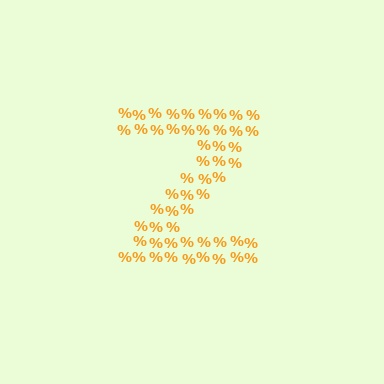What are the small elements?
The small elements are percent signs.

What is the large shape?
The large shape is the letter Z.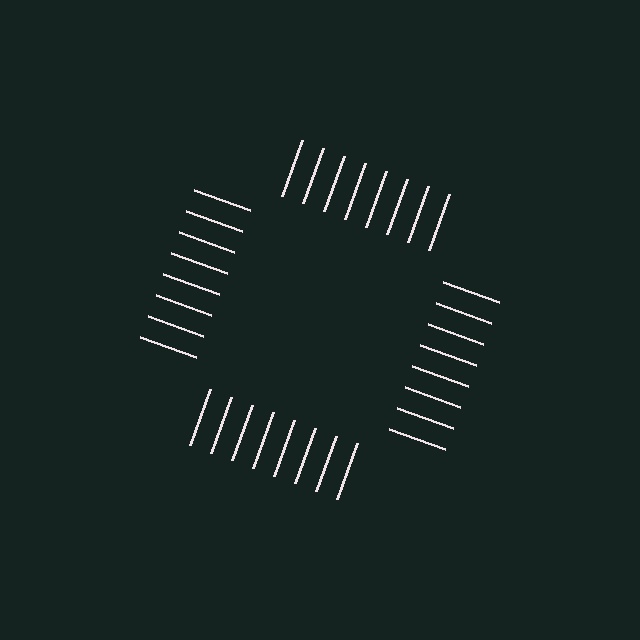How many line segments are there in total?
32 — 8 along each of the 4 edges.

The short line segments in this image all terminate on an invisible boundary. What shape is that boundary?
An illusory square — the line segments terminate on its edges but no continuous stroke is drawn.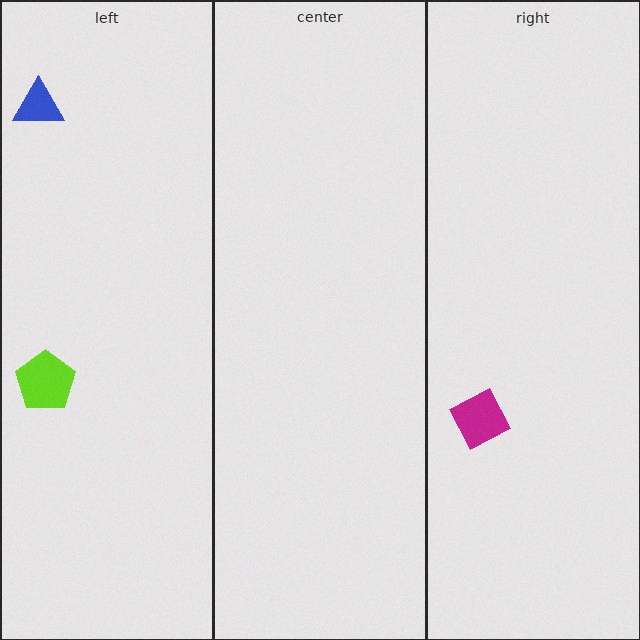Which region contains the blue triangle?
The left region.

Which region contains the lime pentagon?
The left region.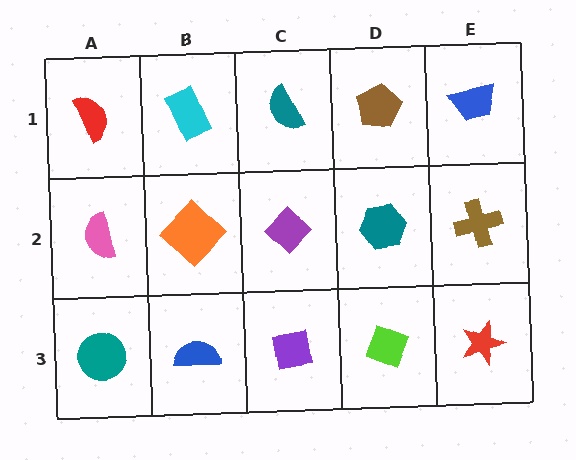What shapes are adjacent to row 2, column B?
A cyan rectangle (row 1, column B), a blue semicircle (row 3, column B), a pink semicircle (row 2, column A), a purple diamond (row 2, column C).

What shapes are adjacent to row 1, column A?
A pink semicircle (row 2, column A), a cyan rectangle (row 1, column B).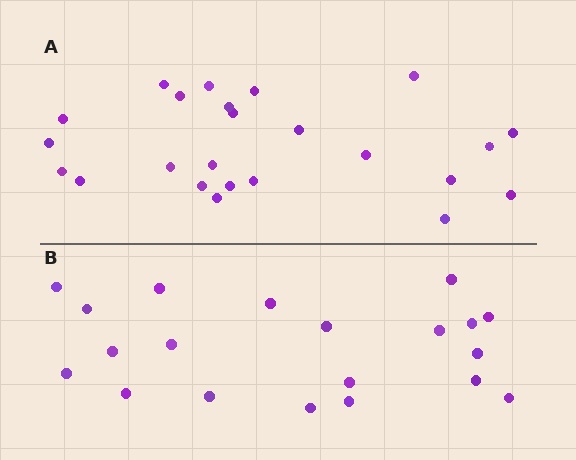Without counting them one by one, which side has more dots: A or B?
Region A (the top region) has more dots.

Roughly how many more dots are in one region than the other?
Region A has about 4 more dots than region B.